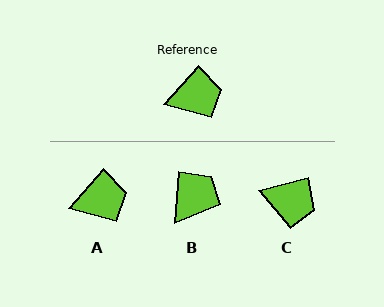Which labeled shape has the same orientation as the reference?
A.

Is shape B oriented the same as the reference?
No, it is off by about 37 degrees.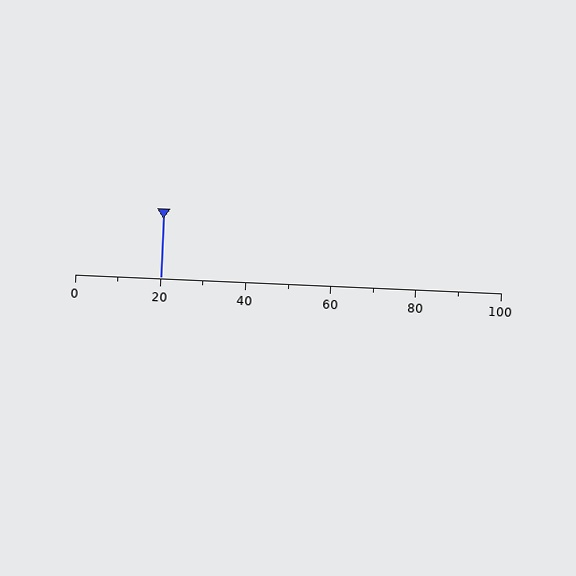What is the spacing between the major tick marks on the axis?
The major ticks are spaced 20 apart.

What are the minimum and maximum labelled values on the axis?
The axis runs from 0 to 100.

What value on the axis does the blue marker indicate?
The marker indicates approximately 20.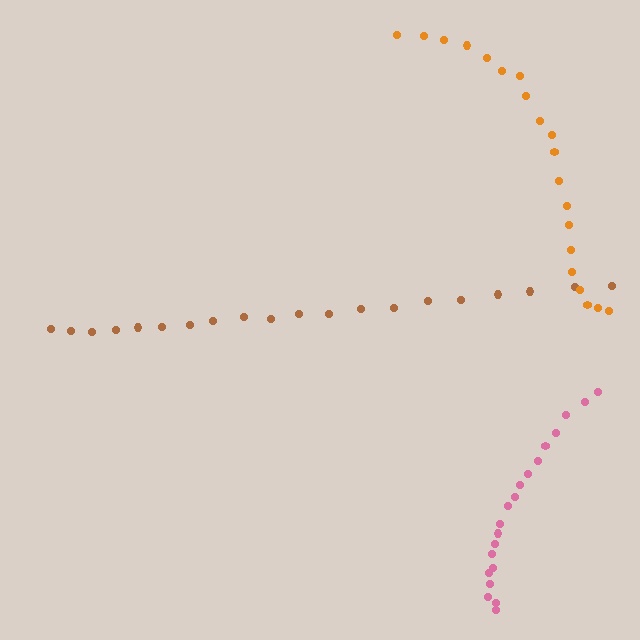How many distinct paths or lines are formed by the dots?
There are 3 distinct paths.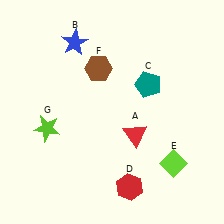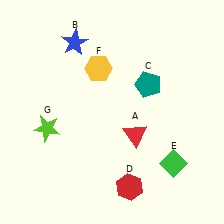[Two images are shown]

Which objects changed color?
E changed from lime to green. F changed from brown to yellow.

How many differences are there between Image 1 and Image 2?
There are 2 differences between the two images.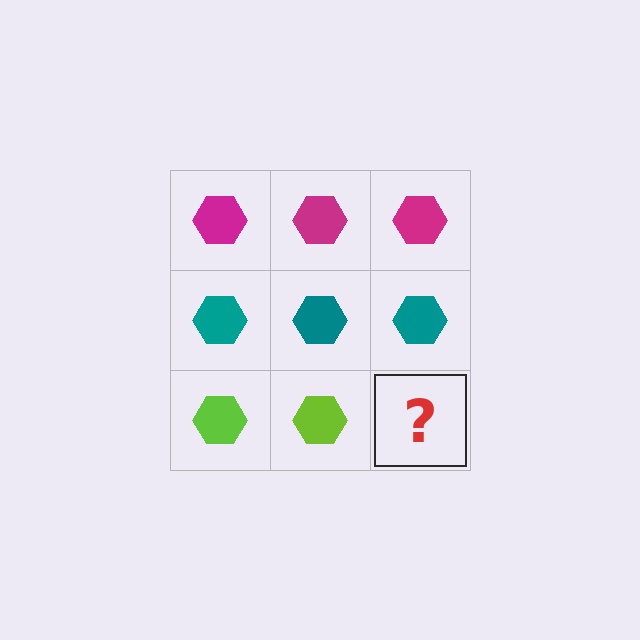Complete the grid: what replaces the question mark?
The question mark should be replaced with a lime hexagon.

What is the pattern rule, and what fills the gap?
The rule is that each row has a consistent color. The gap should be filled with a lime hexagon.